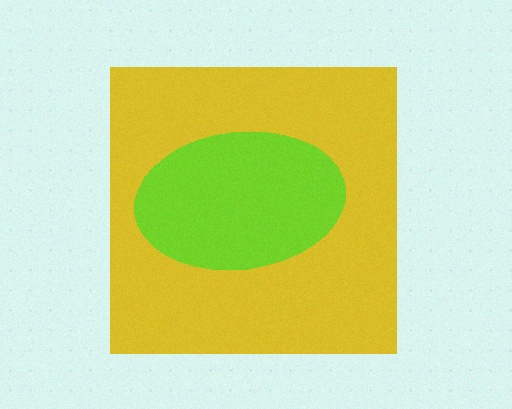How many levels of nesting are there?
2.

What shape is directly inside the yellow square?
The lime ellipse.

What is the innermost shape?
The lime ellipse.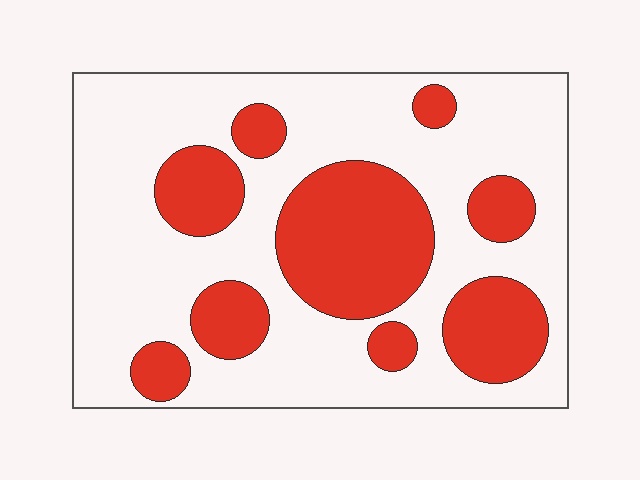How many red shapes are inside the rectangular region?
9.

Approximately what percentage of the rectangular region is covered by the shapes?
Approximately 30%.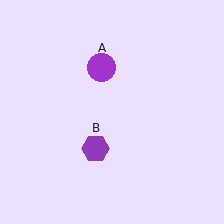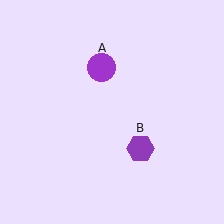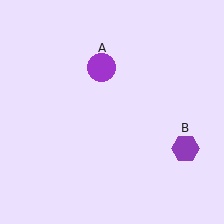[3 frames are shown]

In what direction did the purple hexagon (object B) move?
The purple hexagon (object B) moved right.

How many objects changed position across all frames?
1 object changed position: purple hexagon (object B).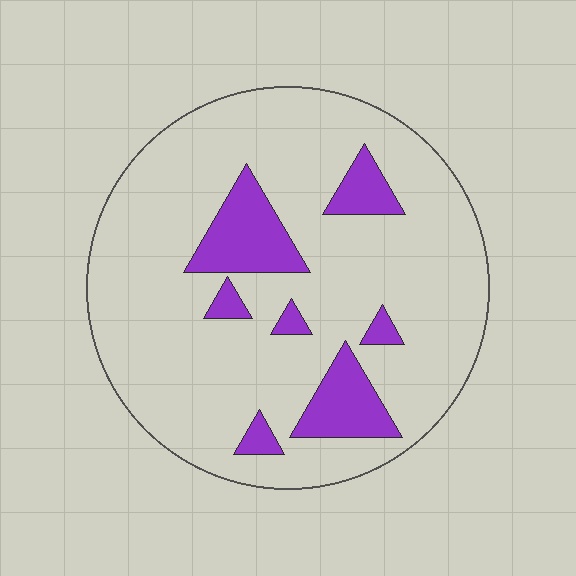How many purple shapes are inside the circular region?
7.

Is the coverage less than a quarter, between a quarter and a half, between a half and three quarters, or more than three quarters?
Less than a quarter.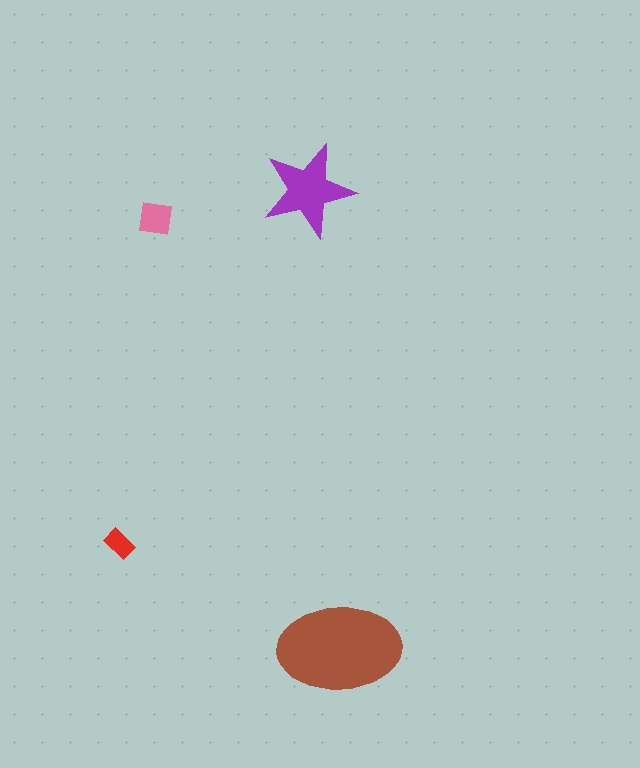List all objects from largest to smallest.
The brown ellipse, the purple star, the pink square, the red rectangle.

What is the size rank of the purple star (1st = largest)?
2nd.